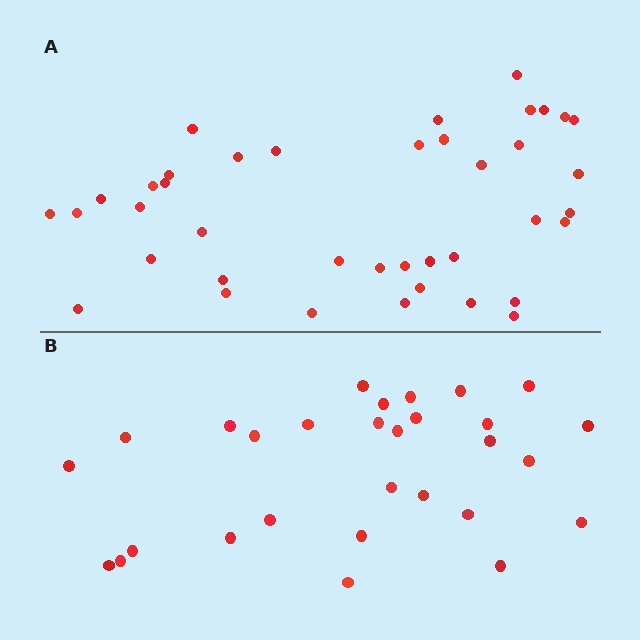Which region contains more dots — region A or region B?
Region A (the top region) has more dots.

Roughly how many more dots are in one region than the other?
Region A has roughly 12 or so more dots than region B.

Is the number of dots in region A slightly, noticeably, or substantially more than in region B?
Region A has noticeably more, but not dramatically so. The ratio is roughly 1.4 to 1.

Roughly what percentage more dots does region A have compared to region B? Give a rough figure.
About 40% more.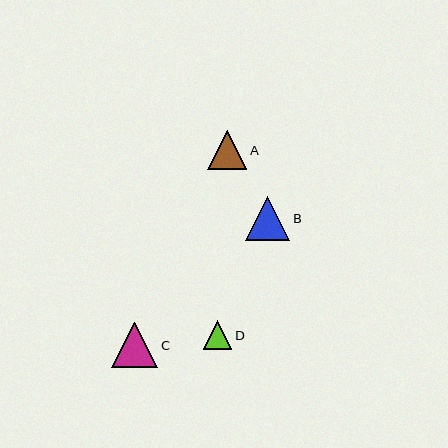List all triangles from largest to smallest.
From largest to smallest: C, B, A, D.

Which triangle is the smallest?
Triangle D is the smallest with a size of approximately 28 pixels.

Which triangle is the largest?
Triangle C is the largest with a size of approximately 46 pixels.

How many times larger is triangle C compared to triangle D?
Triangle C is approximately 1.6 times the size of triangle D.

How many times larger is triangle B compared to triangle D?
Triangle B is approximately 1.6 times the size of triangle D.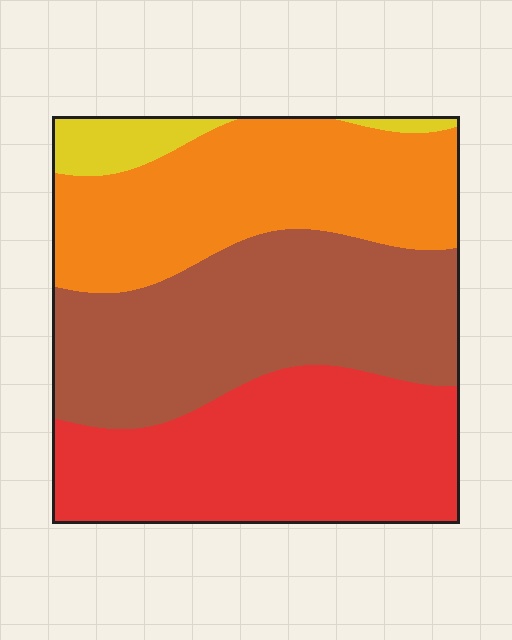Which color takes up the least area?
Yellow, at roughly 5%.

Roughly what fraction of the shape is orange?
Orange covers roughly 30% of the shape.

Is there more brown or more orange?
Brown.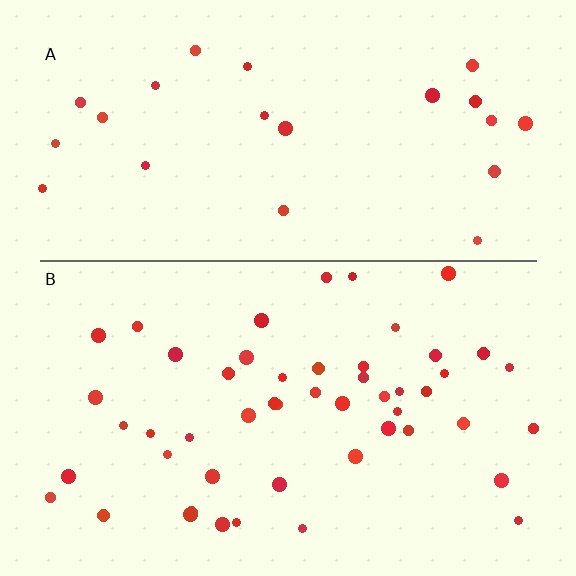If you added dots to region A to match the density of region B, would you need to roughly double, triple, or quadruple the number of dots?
Approximately double.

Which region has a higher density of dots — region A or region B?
B (the bottom).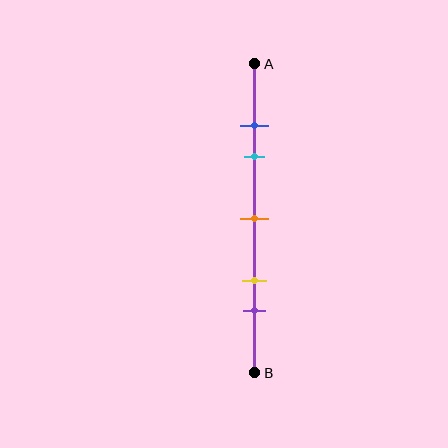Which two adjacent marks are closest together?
The blue and cyan marks are the closest adjacent pair.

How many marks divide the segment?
There are 5 marks dividing the segment.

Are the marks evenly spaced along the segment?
No, the marks are not evenly spaced.